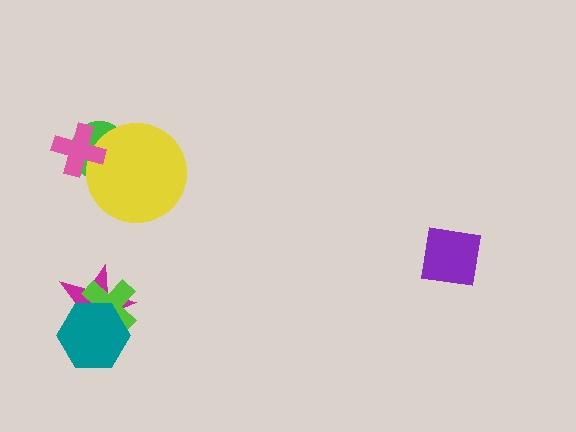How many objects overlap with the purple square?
0 objects overlap with the purple square.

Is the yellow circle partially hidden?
Yes, it is partially covered by another shape.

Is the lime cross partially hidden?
Yes, it is partially covered by another shape.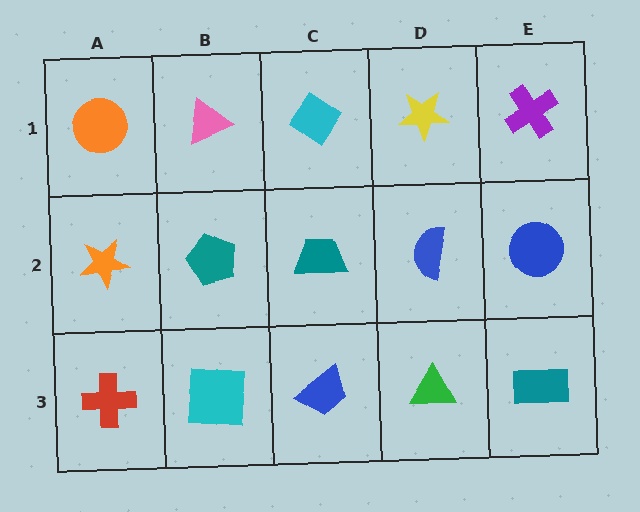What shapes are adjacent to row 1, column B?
A teal pentagon (row 2, column B), an orange circle (row 1, column A), a cyan diamond (row 1, column C).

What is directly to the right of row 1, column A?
A pink triangle.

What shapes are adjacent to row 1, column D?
A blue semicircle (row 2, column D), a cyan diamond (row 1, column C), a purple cross (row 1, column E).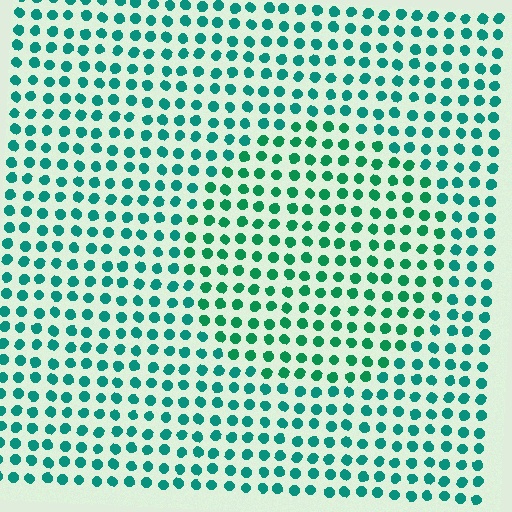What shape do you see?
I see a circle.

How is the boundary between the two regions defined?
The boundary is defined purely by a slight shift in hue (about 21 degrees). Spacing, size, and orientation are identical on both sides.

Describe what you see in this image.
The image is filled with small teal elements in a uniform arrangement. A circle-shaped region is visible where the elements are tinted to a slightly different hue, forming a subtle color boundary.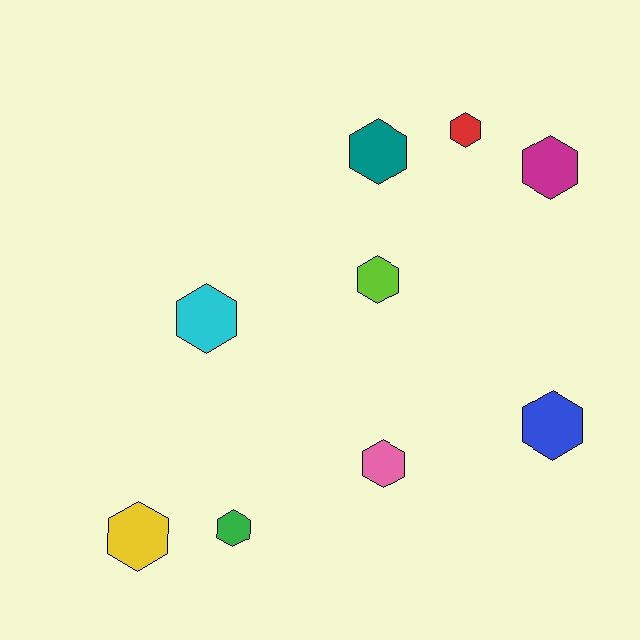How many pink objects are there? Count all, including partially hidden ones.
There is 1 pink object.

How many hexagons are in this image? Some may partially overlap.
There are 9 hexagons.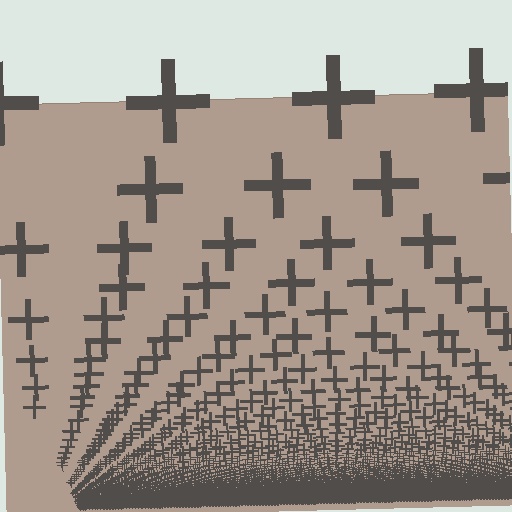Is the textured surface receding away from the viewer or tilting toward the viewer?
The surface appears to tilt toward the viewer. Texture elements get larger and sparser toward the top.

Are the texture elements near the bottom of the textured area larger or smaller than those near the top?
Smaller. The gradient is inverted — elements near the bottom are smaller and denser.